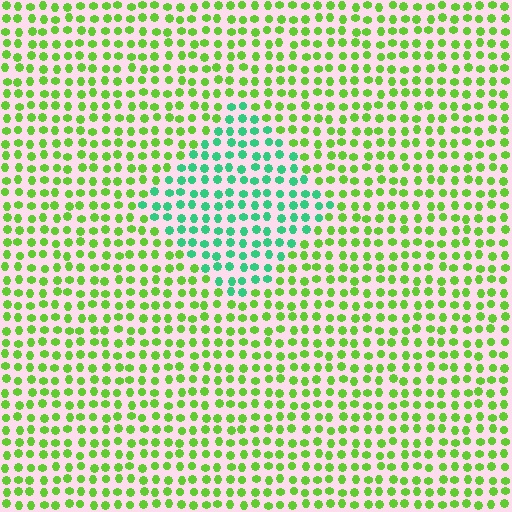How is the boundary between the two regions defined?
The boundary is defined purely by a slight shift in hue (about 49 degrees). Spacing, size, and orientation are identical on both sides.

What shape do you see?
I see a diamond.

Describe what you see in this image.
The image is filled with small lime elements in a uniform arrangement. A diamond-shaped region is visible where the elements are tinted to a slightly different hue, forming a subtle color boundary.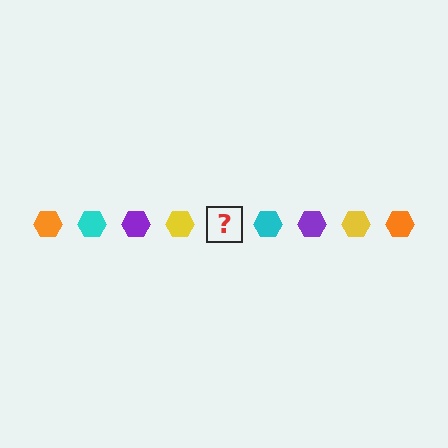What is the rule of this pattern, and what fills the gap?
The rule is that the pattern cycles through orange, cyan, purple, yellow hexagons. The gap should be filled with an orange hexagon.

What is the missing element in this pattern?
The missing element is an orange hexagon.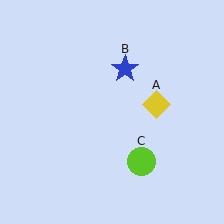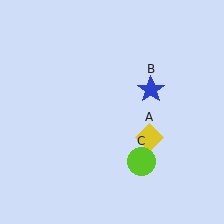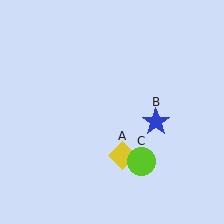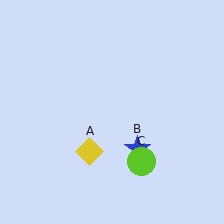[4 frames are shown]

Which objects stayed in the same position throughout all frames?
Lime circle (object C) remained stationary.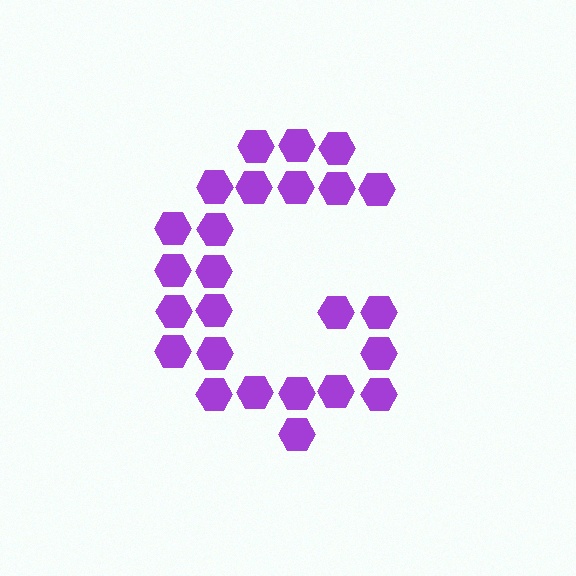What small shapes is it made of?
It is made of small hexagons.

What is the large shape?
The large shape is the letter G.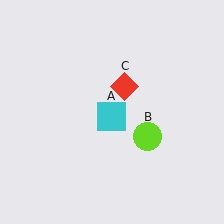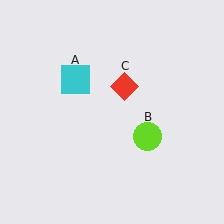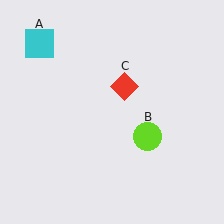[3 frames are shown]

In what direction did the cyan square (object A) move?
The cyan square (object A) moved up and to the left.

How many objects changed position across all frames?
1 object changed position: cyan square (object A).